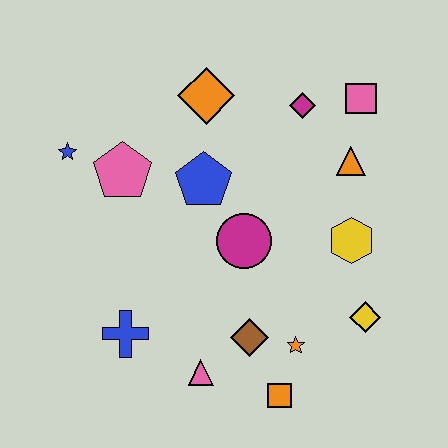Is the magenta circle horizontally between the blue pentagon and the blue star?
No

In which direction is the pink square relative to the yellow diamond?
The pink square is above the yellow diamond.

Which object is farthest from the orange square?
The blue star is farthest from the orange square.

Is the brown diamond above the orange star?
Yes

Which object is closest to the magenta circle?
The blue pentagon is closest to the magenta circle.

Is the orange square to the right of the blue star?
Yes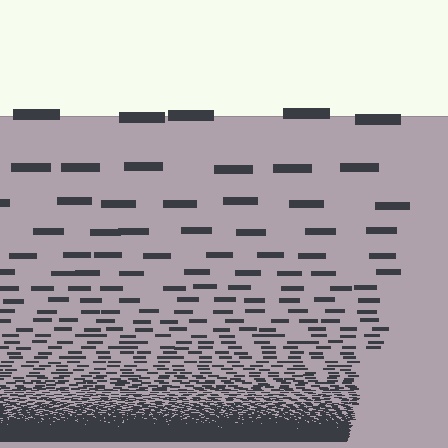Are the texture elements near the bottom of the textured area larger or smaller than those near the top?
Smaller. The gradient is inverted — elements near the bottom are smaller and denser.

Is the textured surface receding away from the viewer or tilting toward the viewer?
The surface appears to tilt toward the viewer. Texture elements get larger and sparser toward the top.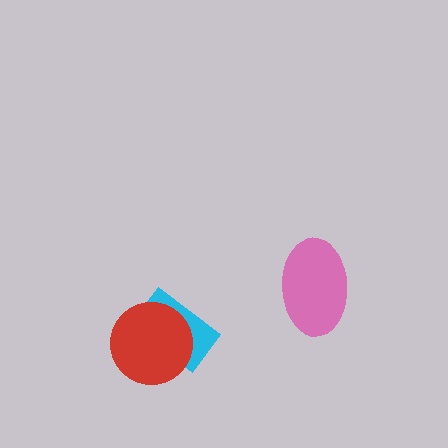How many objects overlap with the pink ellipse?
0 objects overlap with the pink ellipse.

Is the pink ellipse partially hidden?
No, no other shape covers it.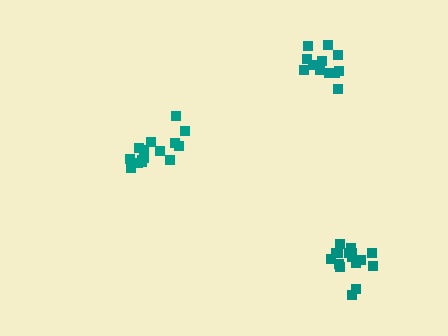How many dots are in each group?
Group 1: 15 dots, Group 2: 16 dots, Group 3: 12 dots (43 total).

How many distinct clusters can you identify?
There are 3 distinct clusters.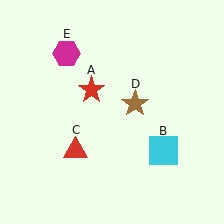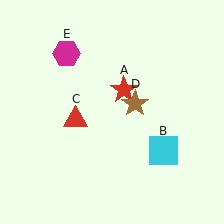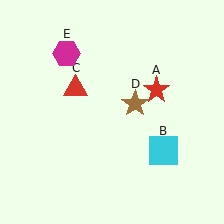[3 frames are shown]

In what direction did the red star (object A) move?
The red star (object A) moved right.